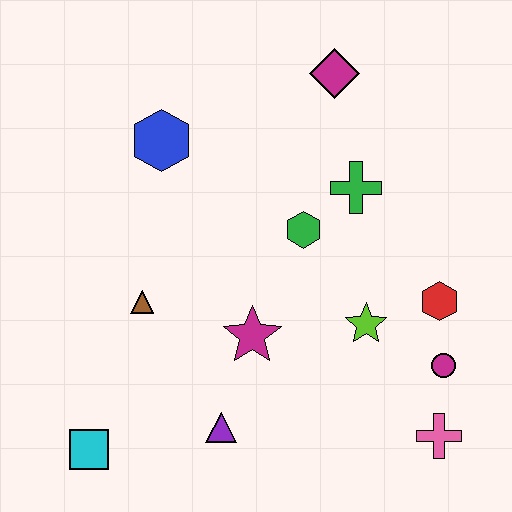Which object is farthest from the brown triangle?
The pink cross is farthest from the brown triangle.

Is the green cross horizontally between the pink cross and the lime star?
No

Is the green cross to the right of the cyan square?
Yes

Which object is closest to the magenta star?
The purple triangle is closest to the magenta star.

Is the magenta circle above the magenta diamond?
No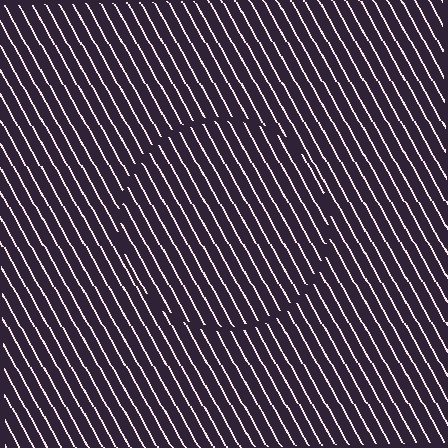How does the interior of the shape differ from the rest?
The interior of the shape contains the same grating, shifted by half a period — the contour is defined by the phase discontinuity where line-ends from the inner and outer gratings abut.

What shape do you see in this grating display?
An illusory circle. The interior of the shape contains the same grating, shifted by half a period — the contour is defined by the phase discontinuity where line-ends from the inner and outer gratings abut.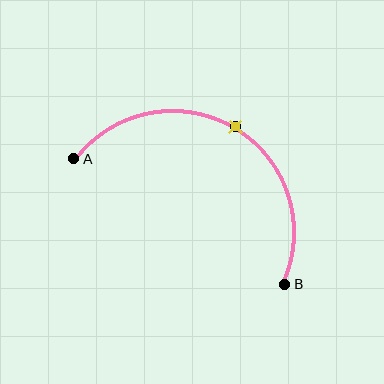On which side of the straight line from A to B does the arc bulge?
The arc bulges above the straight line connecting A and B.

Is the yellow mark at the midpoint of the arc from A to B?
Yes. The yellow mark lies on the arc at equal arc-length from both A and B — it is the arc midpoint.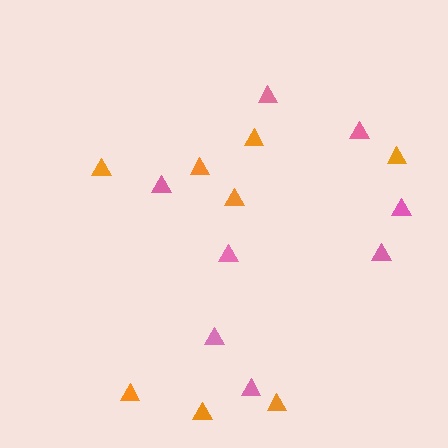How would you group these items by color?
There are 2 groups: one group of pink triangles (8) and one group of orange triangles (8).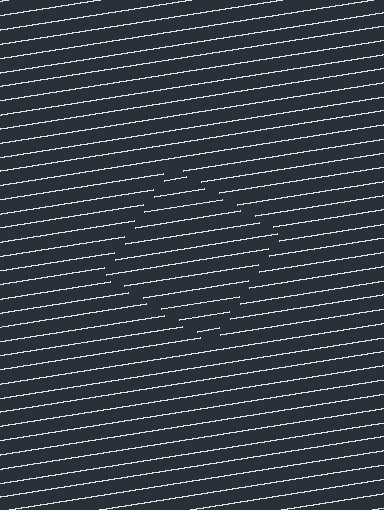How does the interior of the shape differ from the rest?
The interior of the shape contains the same grating, shifted by half a period — the contour is defined by the phase discontinuity where line-ends from the inner and outer gratings abut.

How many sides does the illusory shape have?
4 sides — the line-ends trace a square.